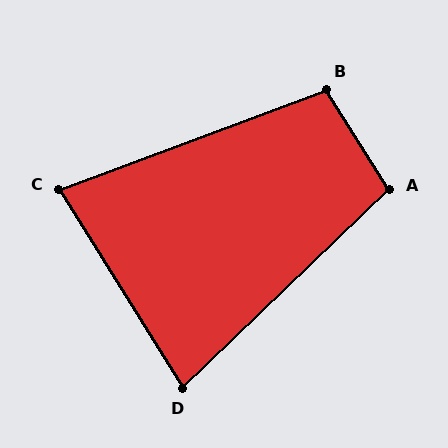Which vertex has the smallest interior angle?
D, at approximately 78 degrees.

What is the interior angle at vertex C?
Approximately 78 degrees (acute).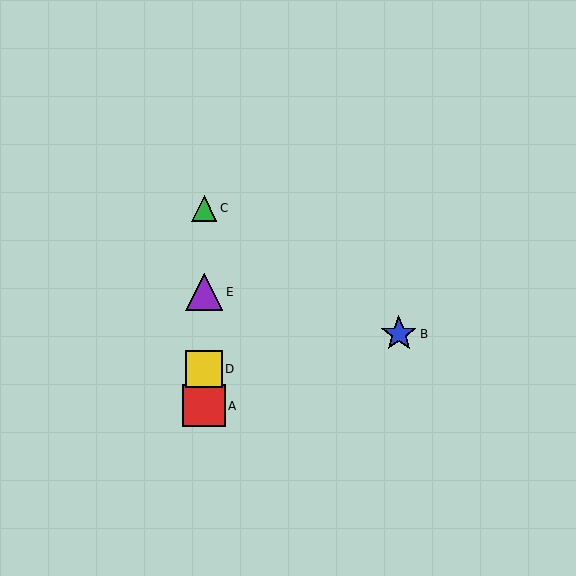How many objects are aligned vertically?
4 objects (A, C, D, E) are aligned vertically.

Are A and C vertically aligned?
Yes, both are at x≈204.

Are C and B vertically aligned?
No, C is at x≈204 and B is at x≈399.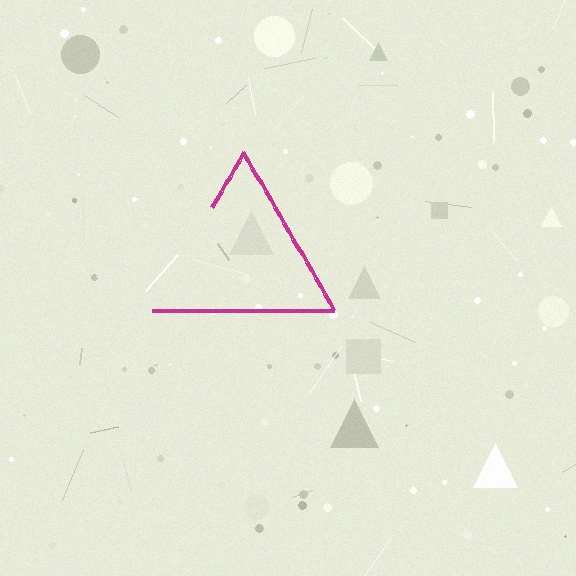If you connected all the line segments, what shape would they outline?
They would outline a triangle.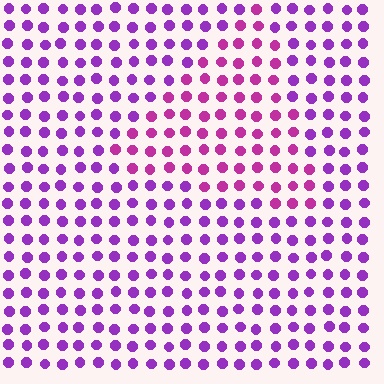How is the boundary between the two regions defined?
The boundary is defined purely by a slight shift in hue (about 31 degrees). Spacing, size, and orientation are identical on both sides.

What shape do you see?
I see a triangle.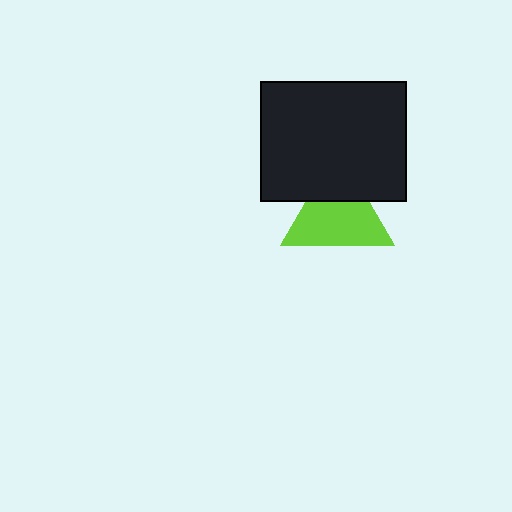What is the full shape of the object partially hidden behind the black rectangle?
The partially hidden object is a lime triangle.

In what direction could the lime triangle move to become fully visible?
The lime triangle could move down. That would shift it out from behind the black rectangle entirely.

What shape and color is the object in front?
The object in front is a black rectangle.